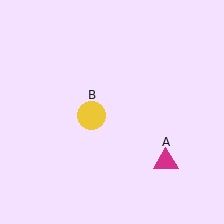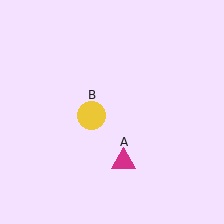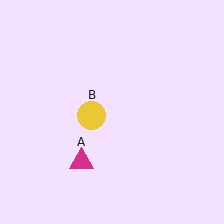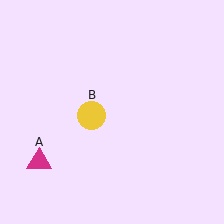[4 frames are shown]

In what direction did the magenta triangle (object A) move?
The magenta triangle (object A) moved left.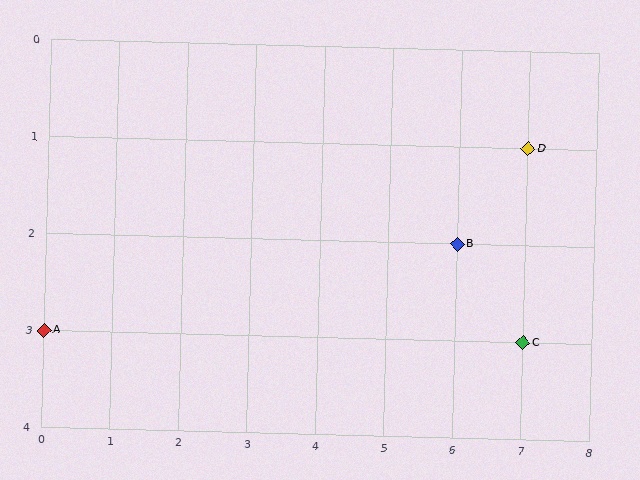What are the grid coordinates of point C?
Point C is at grid coordinates (7, 3).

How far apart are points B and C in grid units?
Points B and C are 1 column and 1 row apart (about 1.4 grid units diagonally).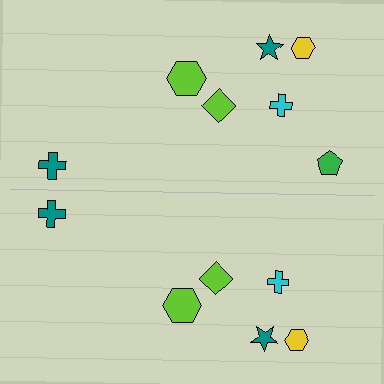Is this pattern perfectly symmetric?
No, the pattern is not perfectly symmetric. A green pentagon is missing from the bottom side.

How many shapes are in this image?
There are 13 shapes in this image.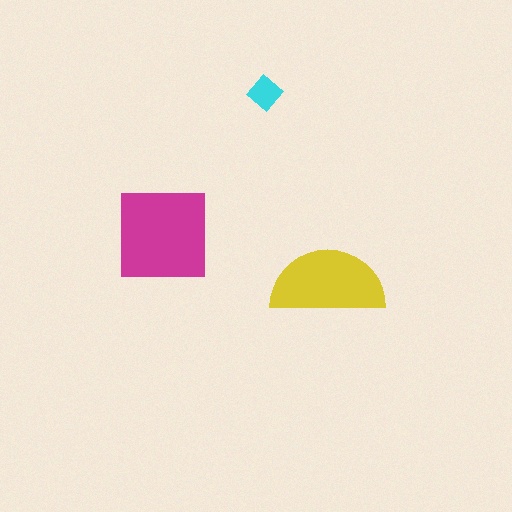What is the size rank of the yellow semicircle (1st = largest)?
2nd.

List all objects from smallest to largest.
The cyan diamond, the yellow semicircle, the magenta square.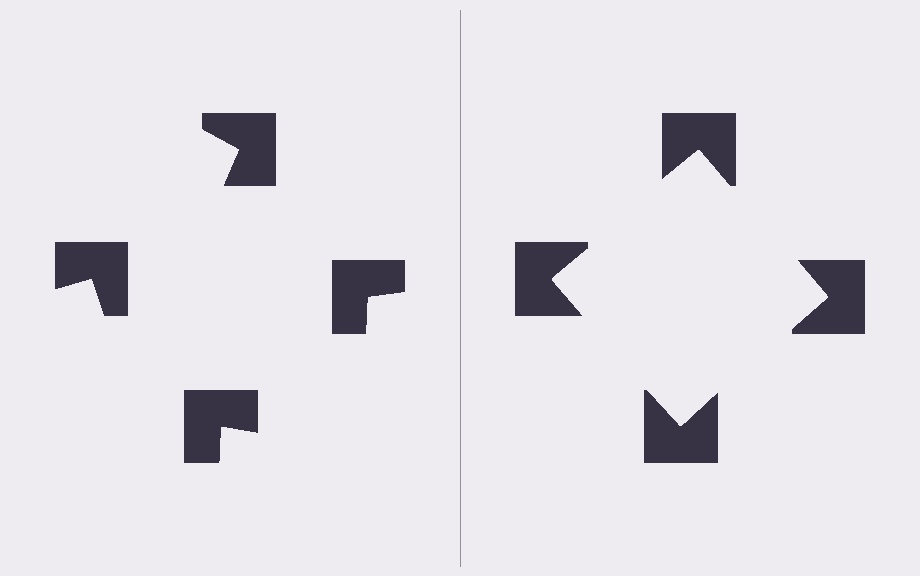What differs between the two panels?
The notched squares are positioned identically on both sides; only the wedge orientations differ. On the right they align to a square; on the left they are misaligned.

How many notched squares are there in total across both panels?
8 — 4 on each side.